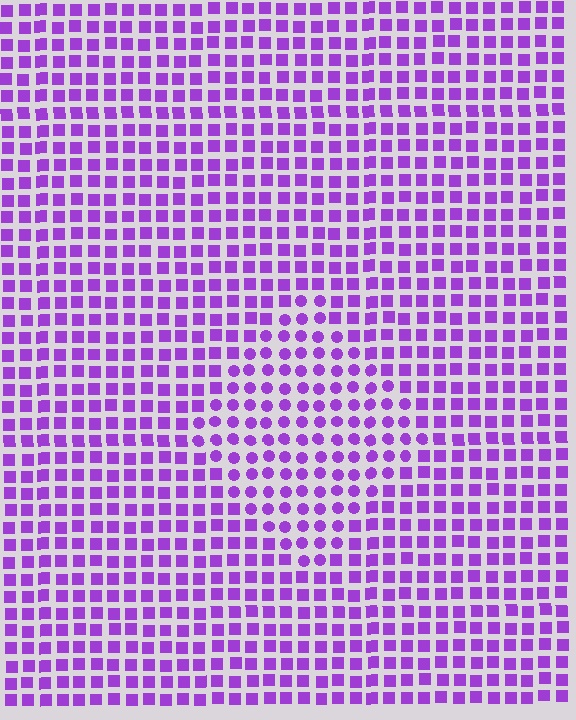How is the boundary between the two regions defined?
The boundary is defined by a change in element shape: circles inside vs. squares outside. All elements share the same color and spacing.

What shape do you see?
I see a diamond.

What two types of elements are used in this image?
The image uses circles inside the diamond region and squares outside it.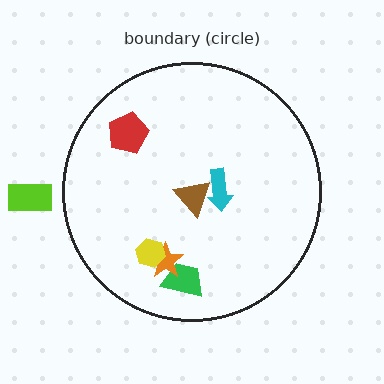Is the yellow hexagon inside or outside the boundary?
Inside.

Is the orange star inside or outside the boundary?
Inside.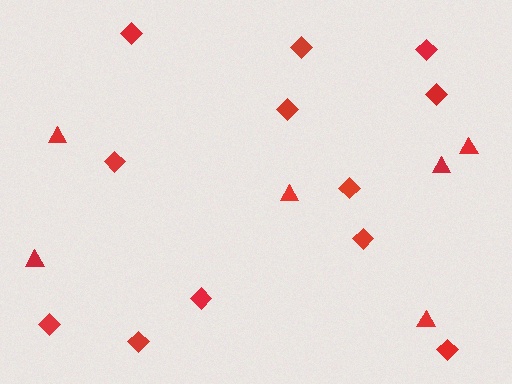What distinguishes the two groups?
There are 2 groups: one group of diamonds (12) and one group of triangles (6).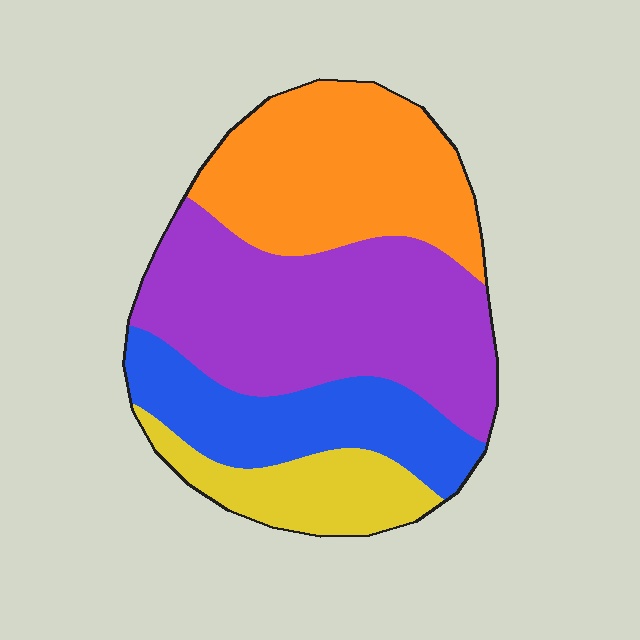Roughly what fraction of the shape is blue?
Blue takes up about one fifth (1/5) of the shape.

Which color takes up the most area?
Purple, at roughly 40%.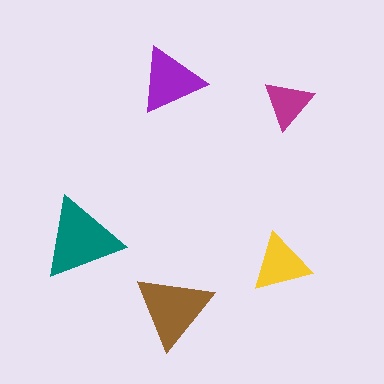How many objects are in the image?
There are 5 objects in the image.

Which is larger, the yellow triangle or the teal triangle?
The teal one.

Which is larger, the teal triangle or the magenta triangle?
The teal one.